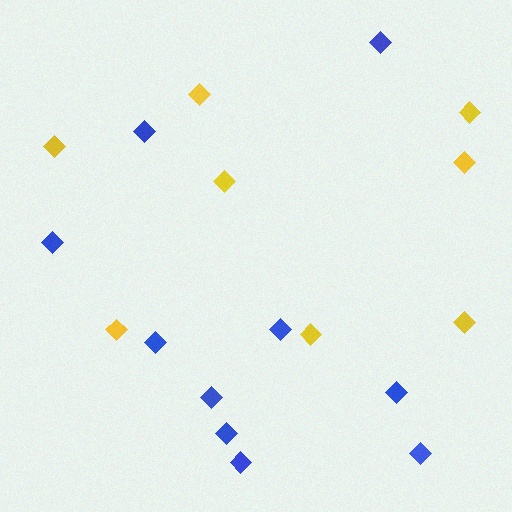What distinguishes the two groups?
There are 2 groups: one group of blue diamonds (10) and one group of yellow diamonds (8).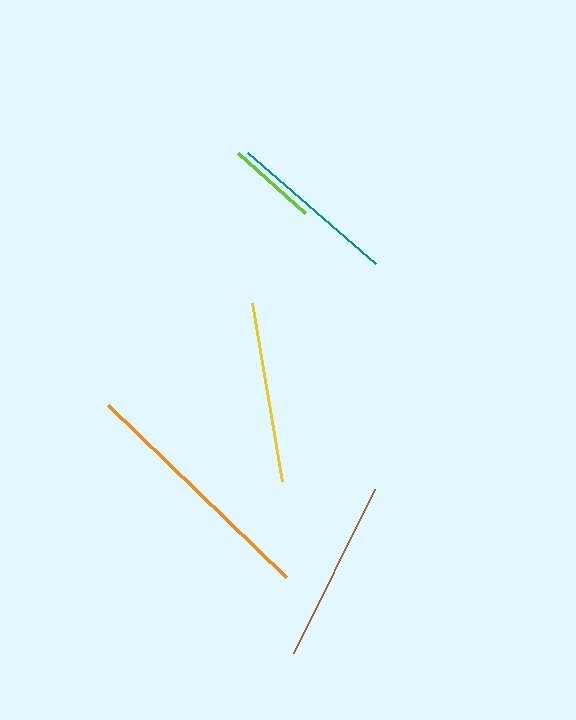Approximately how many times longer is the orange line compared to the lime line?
The orange line is approximately 2.7 times the length of the lime line.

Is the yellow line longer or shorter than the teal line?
The yellow line is longer than the teal line.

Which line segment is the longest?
The orange line is the longest at approximately 247 pixels.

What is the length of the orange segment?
The orange segment is approximately 247 pixels long.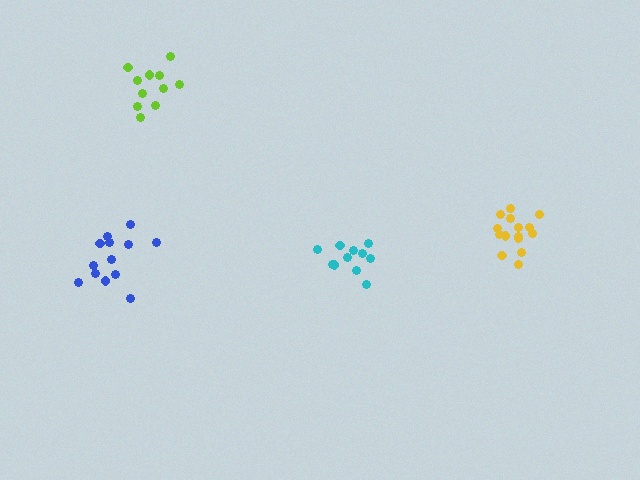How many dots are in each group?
Group 1: 15 dots, Group 2: 13 dots, Group 3: 11 dots, Group 4: 11 dots (50 total).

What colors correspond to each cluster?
The clusters are colored: yellow, blue, cyan, lime.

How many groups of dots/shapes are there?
There are 4 groups.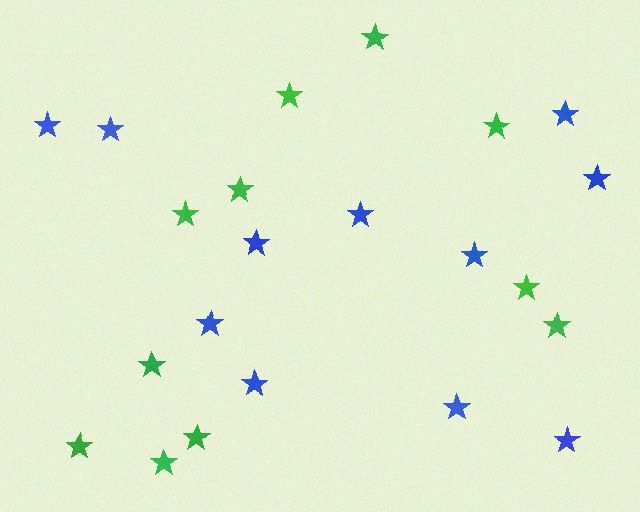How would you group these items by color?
There are 2 groups: one group of blue stars (11) and one group of green stars (11).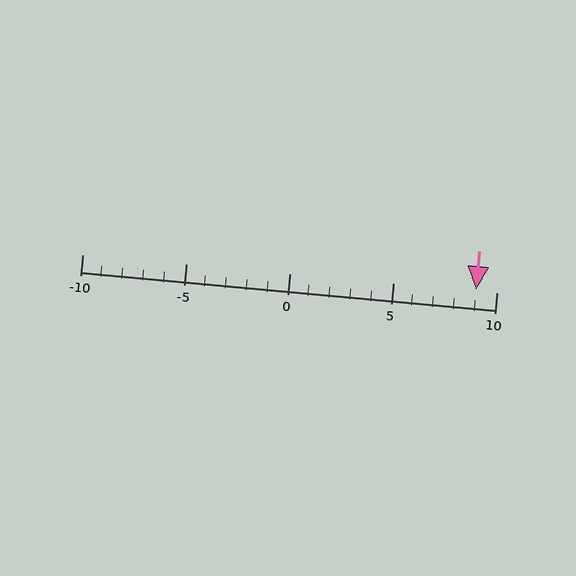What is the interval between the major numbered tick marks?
The major tick marks are spaced 5 units apart.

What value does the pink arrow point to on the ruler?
The pink arrow points to approximately 9.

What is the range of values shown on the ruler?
The ruler shows values from -10 to 10.